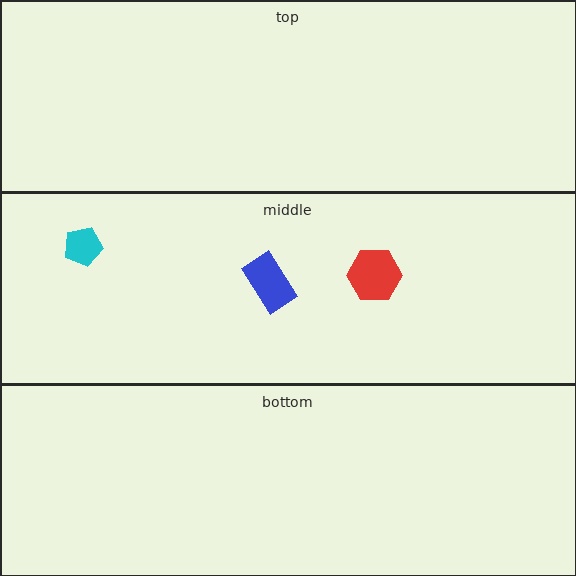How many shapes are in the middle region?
3.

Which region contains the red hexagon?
The middle region.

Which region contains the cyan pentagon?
The middle region.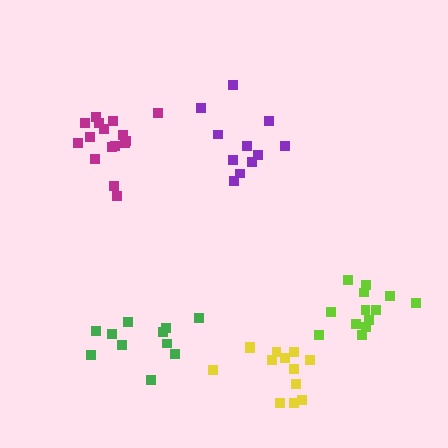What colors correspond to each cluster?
The clusters are colored: lime, magenta, purple, green, yellow.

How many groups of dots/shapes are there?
There are 5 groups.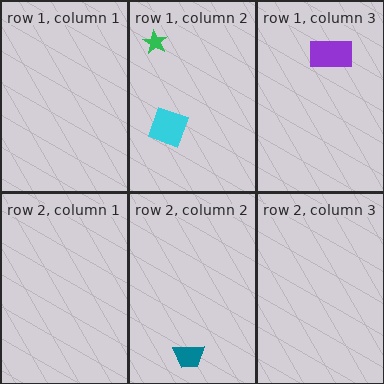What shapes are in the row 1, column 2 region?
The green star, the cyan diamond.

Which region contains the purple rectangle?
The row 1, column 3 region.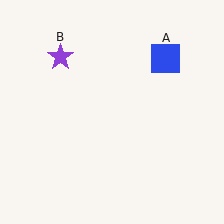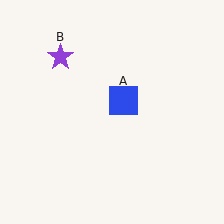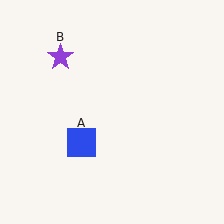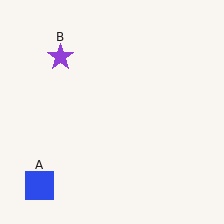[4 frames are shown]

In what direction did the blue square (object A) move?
The blue square (object A) moved down and to the left.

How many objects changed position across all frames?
1 object changed position: blue square (object A).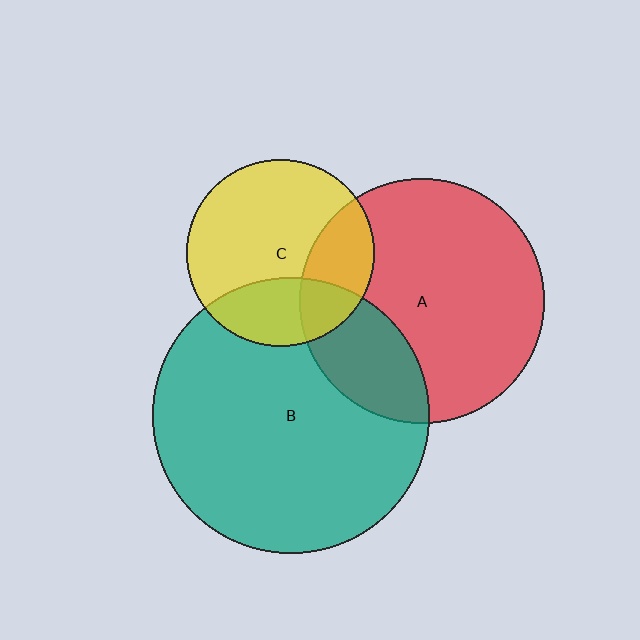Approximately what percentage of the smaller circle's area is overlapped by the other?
Approximately 25%.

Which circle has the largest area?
Circle B (teal).